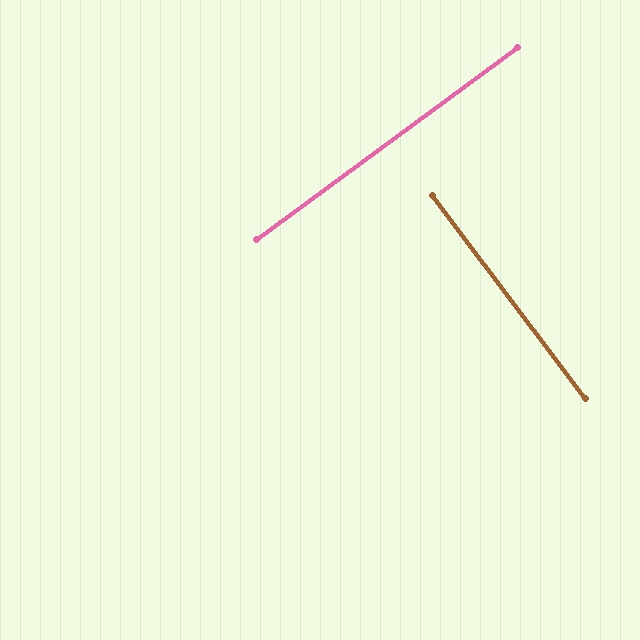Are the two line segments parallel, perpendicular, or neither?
Perpendicular — they meet at approximately 89°.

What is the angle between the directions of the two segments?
Approximately 89 degrees.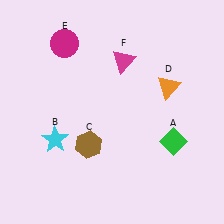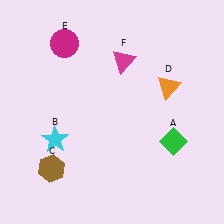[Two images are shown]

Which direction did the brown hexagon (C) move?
The brown hexagon (C) moved left.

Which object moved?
The brown hexagon (C) moved left.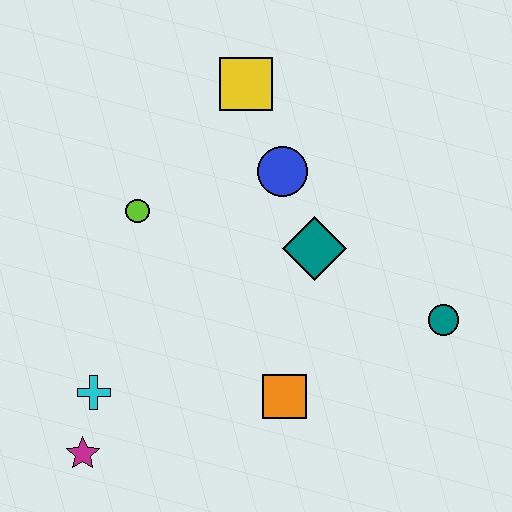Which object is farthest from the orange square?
The yellow square is farthest from the orange square.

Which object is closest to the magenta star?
The cyan cross is closest to the magenta star.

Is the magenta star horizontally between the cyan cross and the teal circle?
No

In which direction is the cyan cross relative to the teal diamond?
The cyan cross is to the left of the teal diamond.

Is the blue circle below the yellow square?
Yes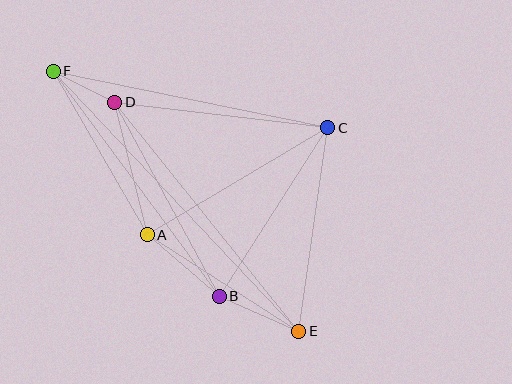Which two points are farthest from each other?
Points E and F are farthest from each other.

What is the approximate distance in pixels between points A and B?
The distance between A and B is approximately 95 pixels.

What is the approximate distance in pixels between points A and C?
The distance between A and C is approximately 210 pixels.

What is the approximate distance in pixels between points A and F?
The distance between A and F is approximately 188 pixels.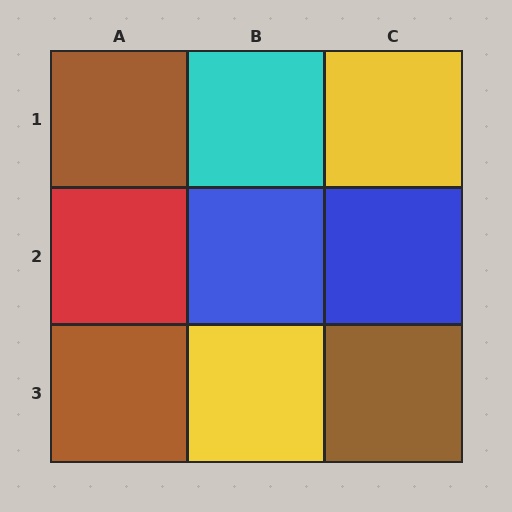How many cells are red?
1 cell is red.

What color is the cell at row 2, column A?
Red.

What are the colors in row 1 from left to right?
Brown, cyan, yellow.